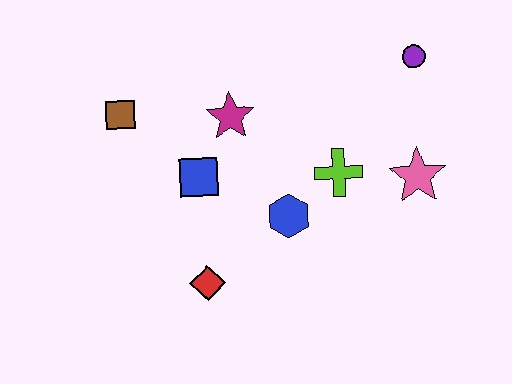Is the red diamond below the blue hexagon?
Yes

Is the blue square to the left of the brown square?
No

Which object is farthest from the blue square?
The purple circle is farthest from the blue square.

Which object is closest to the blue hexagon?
The lime cross is closest to the blue hexagon.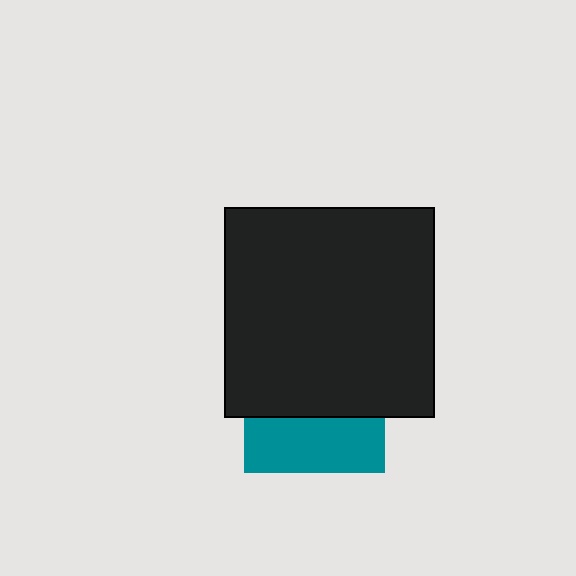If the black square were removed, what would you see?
You would see the complete teal square.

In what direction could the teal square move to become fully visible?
The teal square could move down. That would shift it out from behind the black square entirely.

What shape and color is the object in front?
The object in front is a black square.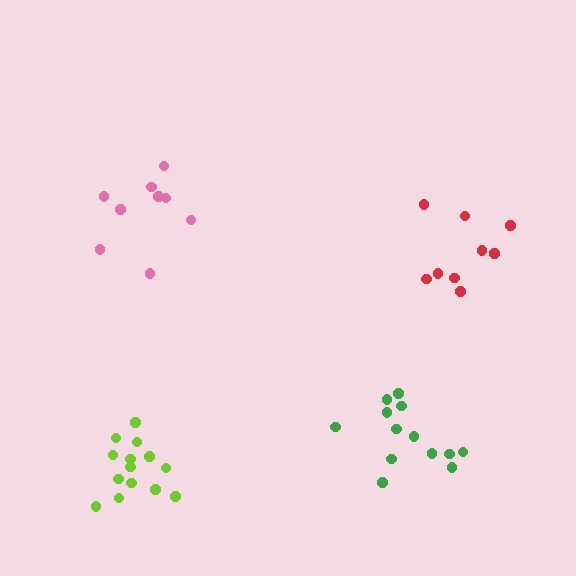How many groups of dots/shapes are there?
There are 4 groups.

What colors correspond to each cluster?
The clusters are colored: pink, lime, red, green.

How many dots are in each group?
Group 1: 9 dots, Group 2: 14 dots, Group 3: 9 dots, Group 4: 13 dots (45 total).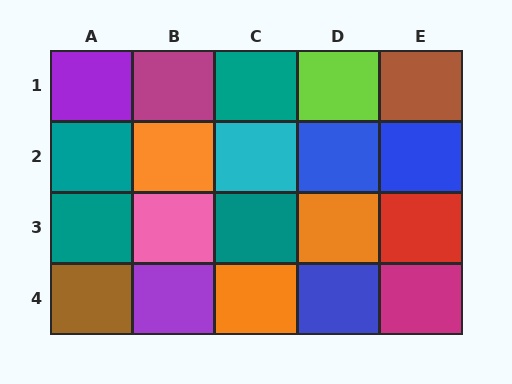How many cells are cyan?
1 cell is cyan.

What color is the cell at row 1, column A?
Purple.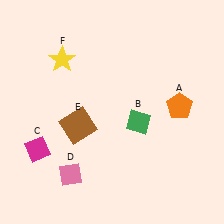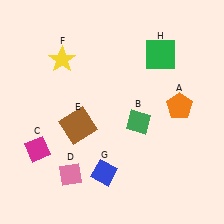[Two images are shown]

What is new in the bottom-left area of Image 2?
A blue diamond (G) was added in the bottom-left area of Image 2.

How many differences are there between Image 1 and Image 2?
There are 2 differences between the two images.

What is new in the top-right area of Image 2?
A green square (H) was added in the top-right area of Image 2.